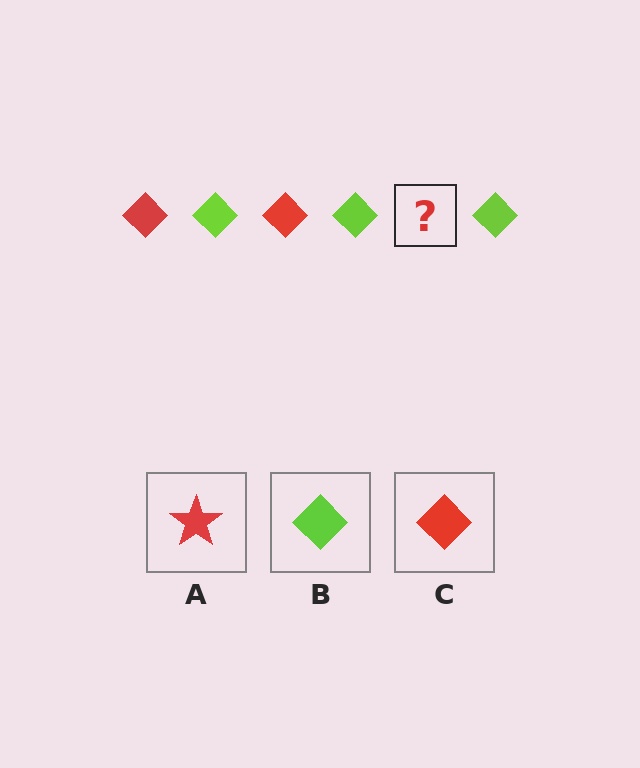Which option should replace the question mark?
Option C.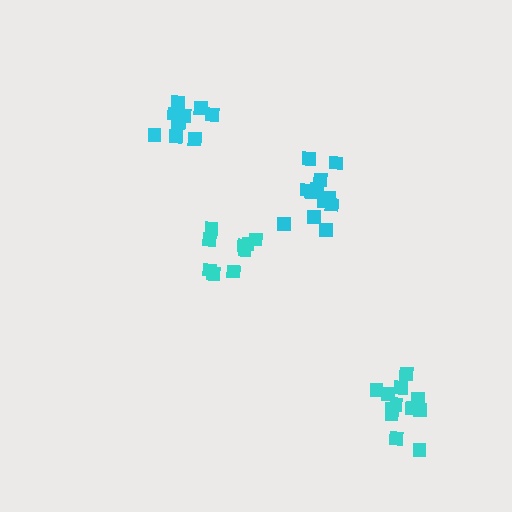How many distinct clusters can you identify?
There are 4 distinct clusters.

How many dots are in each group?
Group 1: 12 dots, Group 2: 12 dots, Group 3: 11 dots, Group 4: 9 dots (44 total).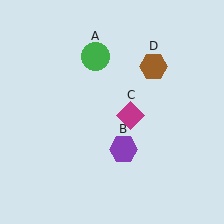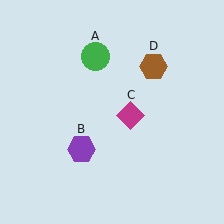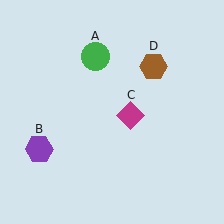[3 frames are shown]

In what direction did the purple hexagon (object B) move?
The purple hexagon (object B) moved left.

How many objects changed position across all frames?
1 object changed position: purple hexagon (object B).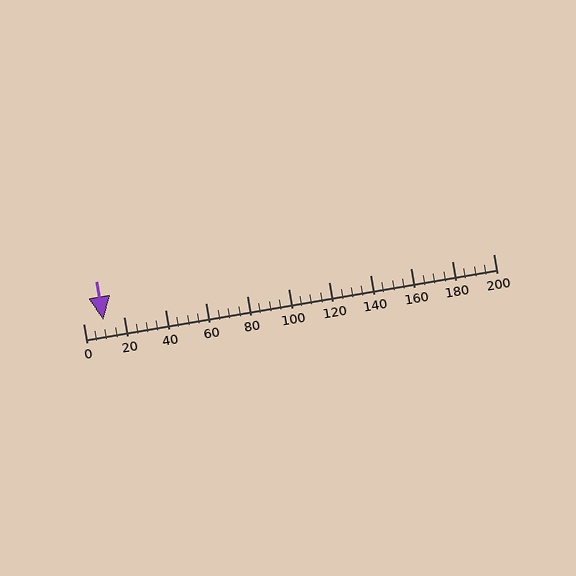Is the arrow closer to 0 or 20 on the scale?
The arrow is closer to 20.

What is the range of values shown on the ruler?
The ruler shows values from 0 to 200.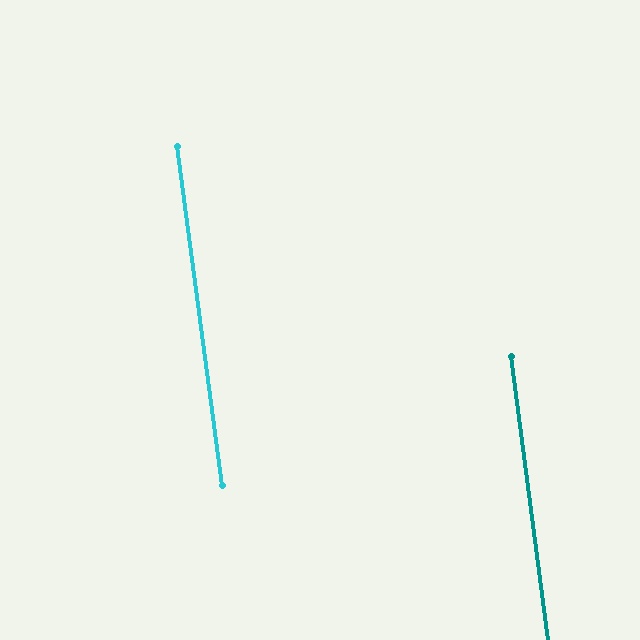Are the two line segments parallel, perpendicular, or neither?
Parallel — their directions differ by only 0.2°.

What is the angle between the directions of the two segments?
Approximately 0 degrees.